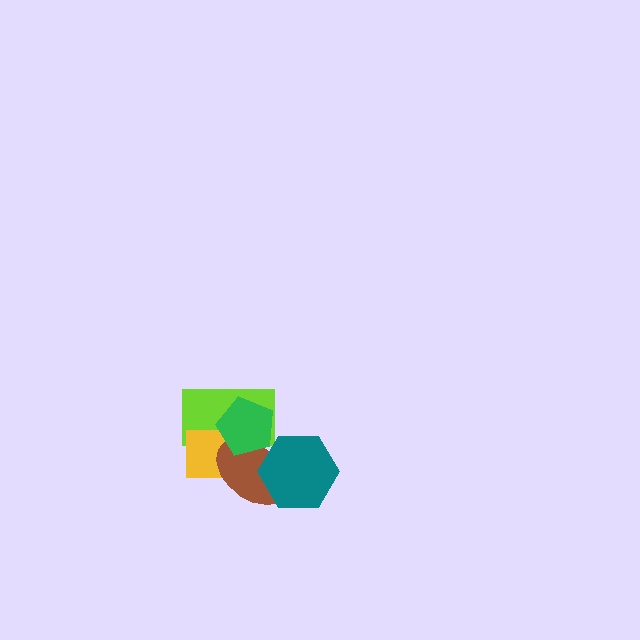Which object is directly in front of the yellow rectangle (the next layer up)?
The brown ellipse is directly in front of the yellow rectangle.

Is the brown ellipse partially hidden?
Yes, it is partially covered by another shape.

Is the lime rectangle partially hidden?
Yes, it is partially covered by another shape.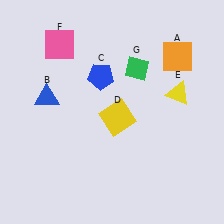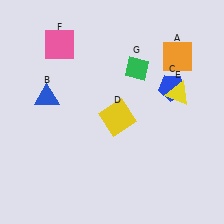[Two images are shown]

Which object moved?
The blue pentagon (C) moved right.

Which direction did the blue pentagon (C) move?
The blue pentagon (C) moved right.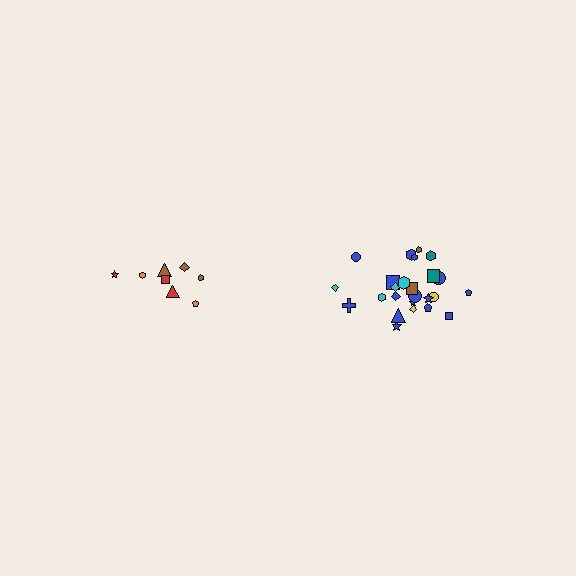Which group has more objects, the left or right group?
The right group.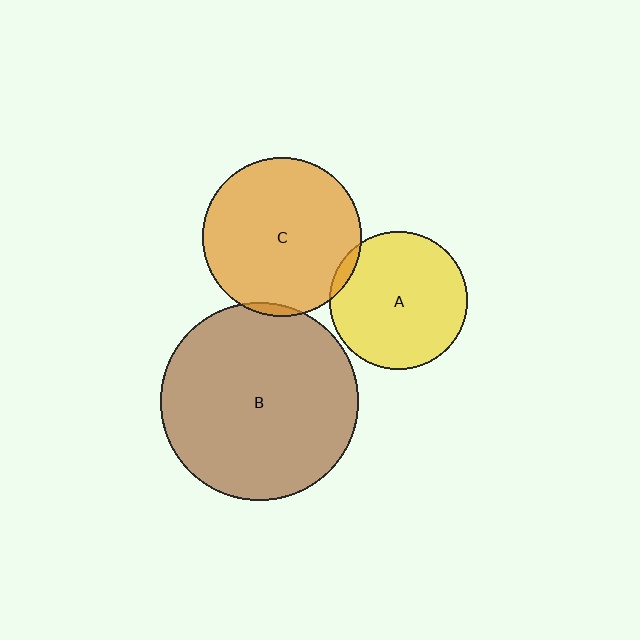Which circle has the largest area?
Circle B (brown).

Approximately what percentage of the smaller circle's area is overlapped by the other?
Approximately 5%.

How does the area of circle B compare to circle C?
Approximately 1.5 times.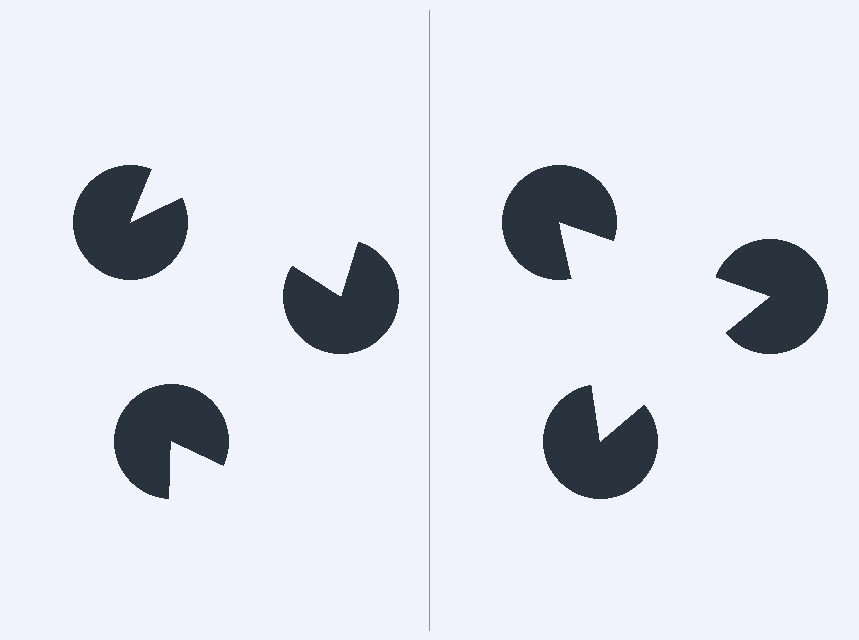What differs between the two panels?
The pac-man discs are positioned identically on both sides; only the wedge orientations differ. On the right they align to a triangle; on the left they are misaligned.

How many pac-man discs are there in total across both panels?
6 — 3 on each side.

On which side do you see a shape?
An illusory triangle appears on the right side. On the left side the wedge cuts are rotated, so no coherent shape forms.